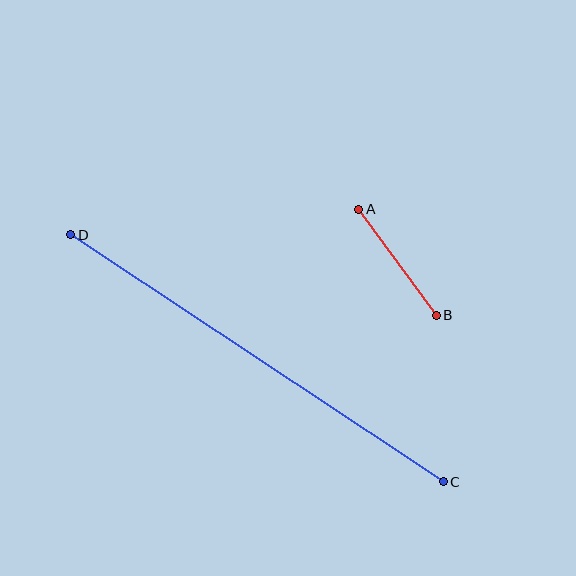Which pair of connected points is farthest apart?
Points C and D are farthest apart.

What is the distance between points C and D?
The distance is approximately 447 pixels.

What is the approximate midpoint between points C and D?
The midpoint is at approximately (257, 358) pixels.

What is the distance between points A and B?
The distance is approximately 131 pixels.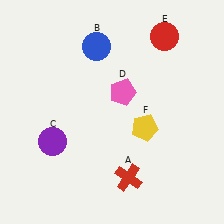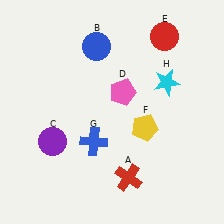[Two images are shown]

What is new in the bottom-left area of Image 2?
A blue cross (G) was added in the bottom-left area of Image 2.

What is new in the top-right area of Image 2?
A cyan star (H) was added in the top-right area of Image 2.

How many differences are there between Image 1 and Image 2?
There are 2 differences between the two images.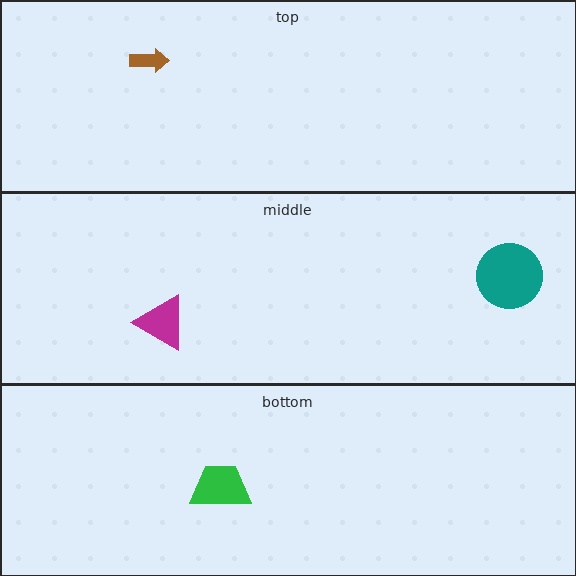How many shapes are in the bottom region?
1.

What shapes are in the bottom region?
The green trapezoid.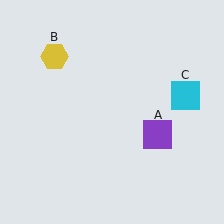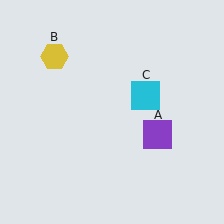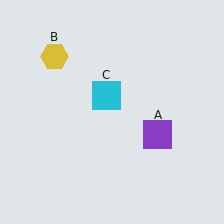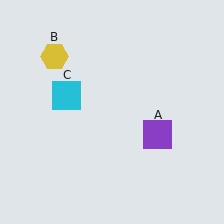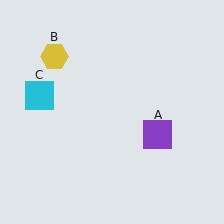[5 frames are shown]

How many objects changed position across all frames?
1 object changed position: cyan square (object C).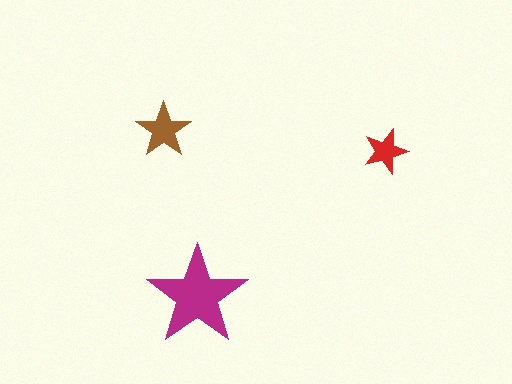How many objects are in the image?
There are 3 objects in the image.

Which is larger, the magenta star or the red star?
The magenta one.